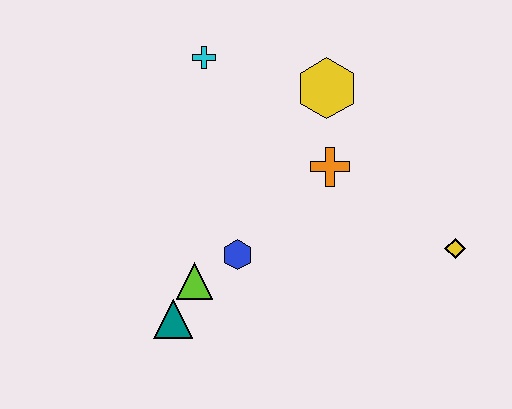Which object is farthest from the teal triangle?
The yellow diamond is farthest from the teal triangle.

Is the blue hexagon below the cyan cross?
Yes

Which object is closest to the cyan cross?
The yellow hexagon is closest to the cyan cross.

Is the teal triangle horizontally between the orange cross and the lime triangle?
No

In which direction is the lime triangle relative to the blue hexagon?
The lime triangle is to the left of the blue hexagon.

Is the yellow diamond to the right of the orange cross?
Yes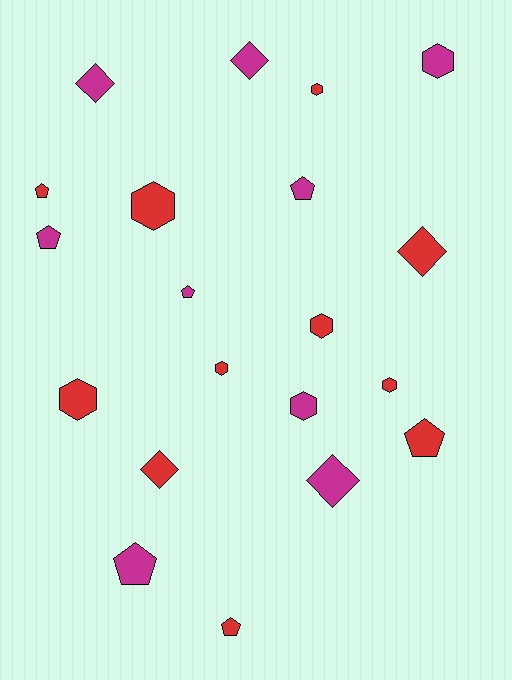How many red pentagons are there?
There are 3 red pentagons.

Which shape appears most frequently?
Hexagon, with 8 objects.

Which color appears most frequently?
Red, with 11 objects.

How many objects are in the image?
There are 20 objects.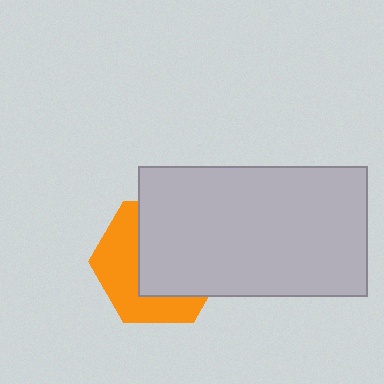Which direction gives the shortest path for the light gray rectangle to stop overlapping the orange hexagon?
Moving toward the upper-right gives the shortest separation.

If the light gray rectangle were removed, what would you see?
You would see the complete orange hexagon.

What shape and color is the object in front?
The object in front is a light gray rectangle.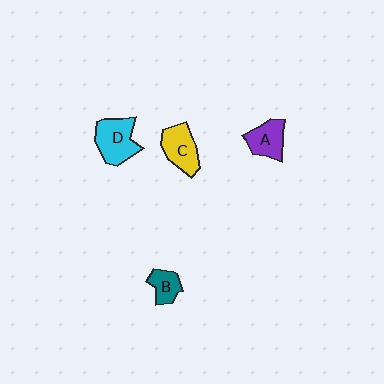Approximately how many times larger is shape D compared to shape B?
Approximately 1.9 times.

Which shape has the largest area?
Shape D (cyan).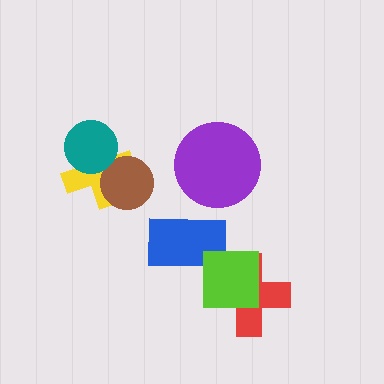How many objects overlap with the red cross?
1 object overlaps with the red cross.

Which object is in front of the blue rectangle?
The lime square is in front of the blue rectangle.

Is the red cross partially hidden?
Yes, it is partially covered by another shape.